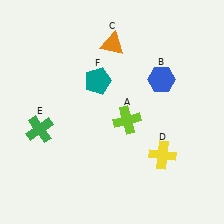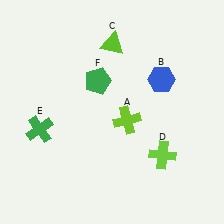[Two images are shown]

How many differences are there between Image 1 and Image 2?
There are 3 differences between the two images.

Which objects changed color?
C changed from orange to lime. D changed from yellow to lime. F changed from teal to green.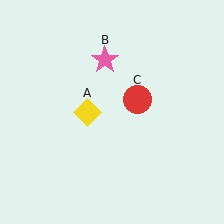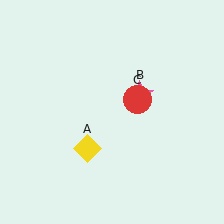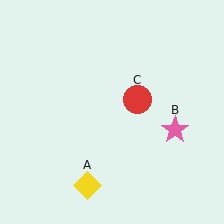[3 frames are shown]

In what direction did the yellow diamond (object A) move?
The yellow diamond (object A) moved down.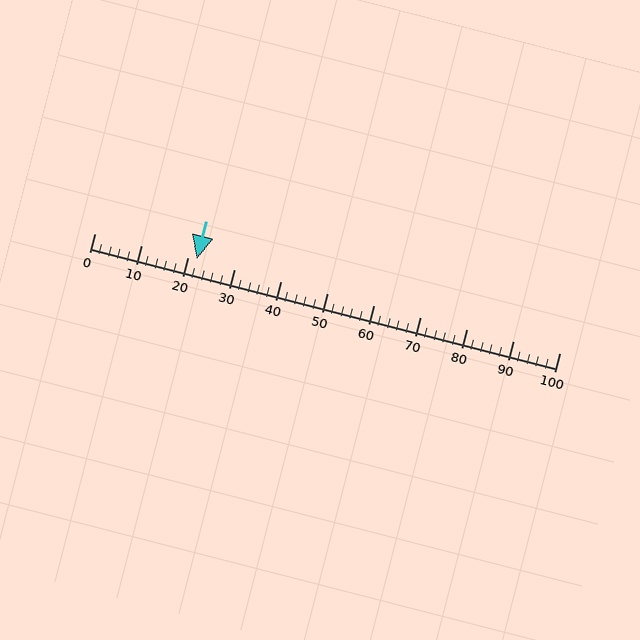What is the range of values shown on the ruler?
The ruler shows values from 0 to 100.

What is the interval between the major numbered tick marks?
The major tick marks are spaced 10 units apart.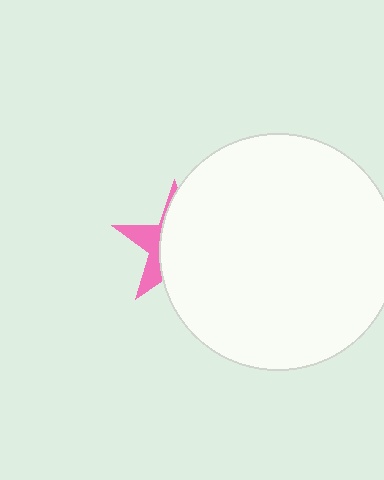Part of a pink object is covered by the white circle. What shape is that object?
It is a star.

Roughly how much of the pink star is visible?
A small part of it is visible (roughly 32%).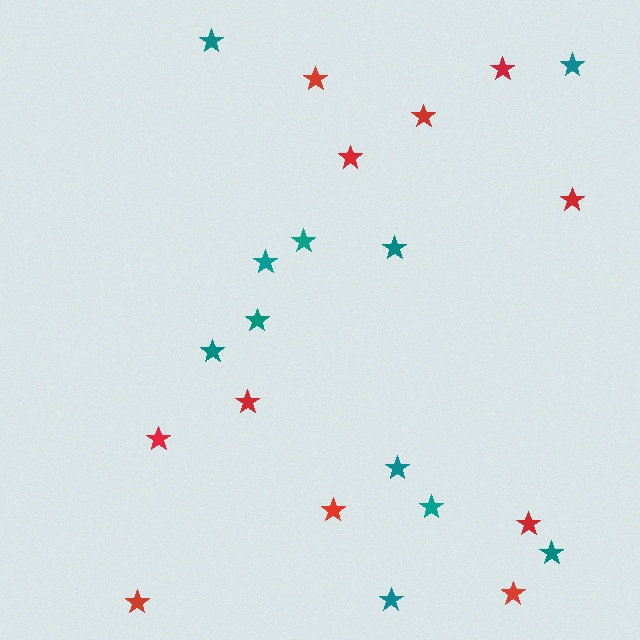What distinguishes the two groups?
There are 2 groups: one group of teal stars (11) and one group of red stars (11).